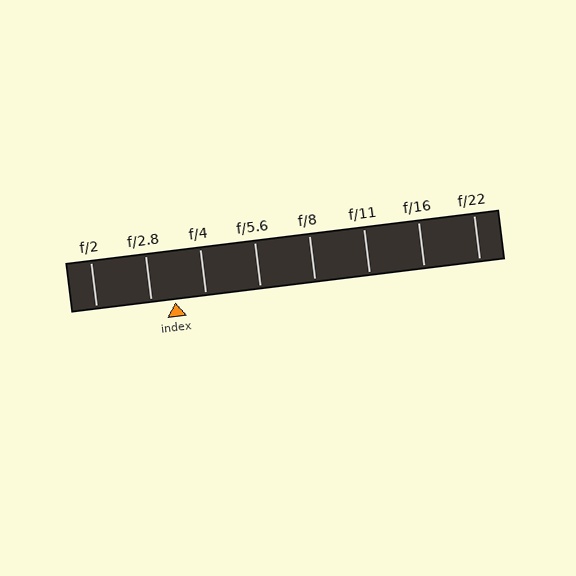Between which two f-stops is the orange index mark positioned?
The index mark is between f/2.8 and f/4.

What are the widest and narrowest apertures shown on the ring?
The widest aperture shown is f/2 and the narrowest is f/22.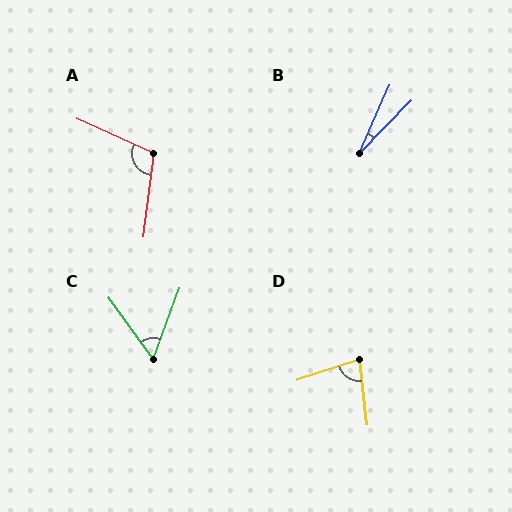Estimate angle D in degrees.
Approximately 78 degrees.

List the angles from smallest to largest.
B (20°), C (57°), D (78°), A (107°).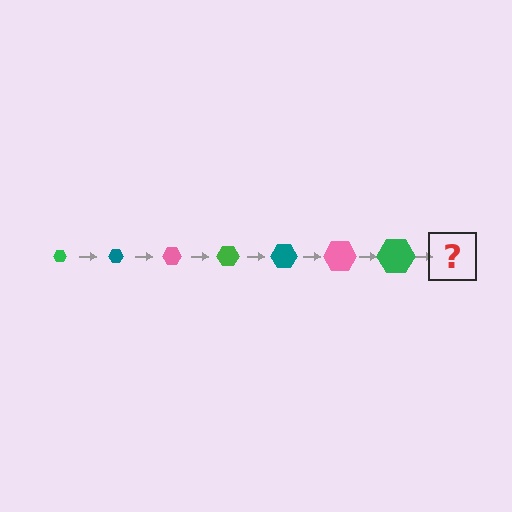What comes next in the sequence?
The next element should be a teal hexagon, larger than the previous one.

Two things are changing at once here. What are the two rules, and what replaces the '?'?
The two rules are that the hexagon grows larger each step and the color cycles through green, teal, and pink. The '?' should be a teal hexagon, larger than the previous one.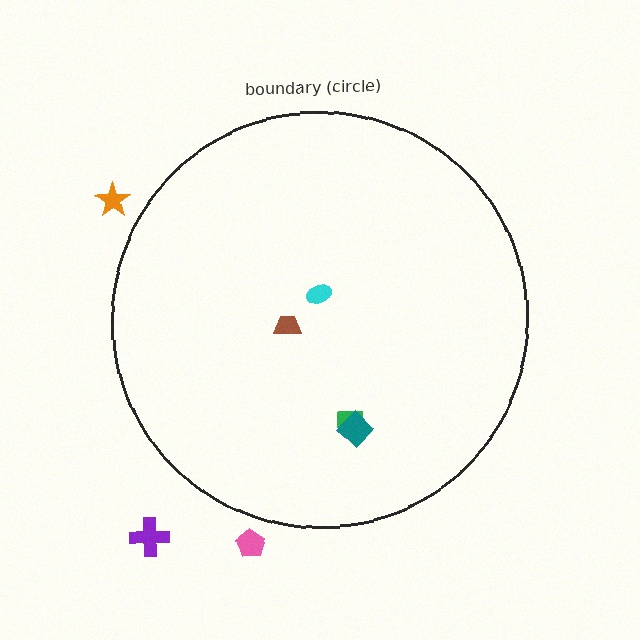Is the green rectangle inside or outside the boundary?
Inside.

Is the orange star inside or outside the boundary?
Outside.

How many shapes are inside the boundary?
4 inside, 3 outside.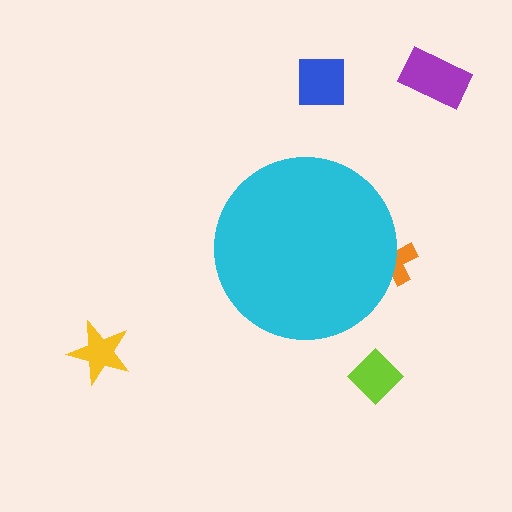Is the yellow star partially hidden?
No, the yellow star is fully visible.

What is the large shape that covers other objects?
A cyan circle.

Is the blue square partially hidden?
No, the blue square is fully visible.